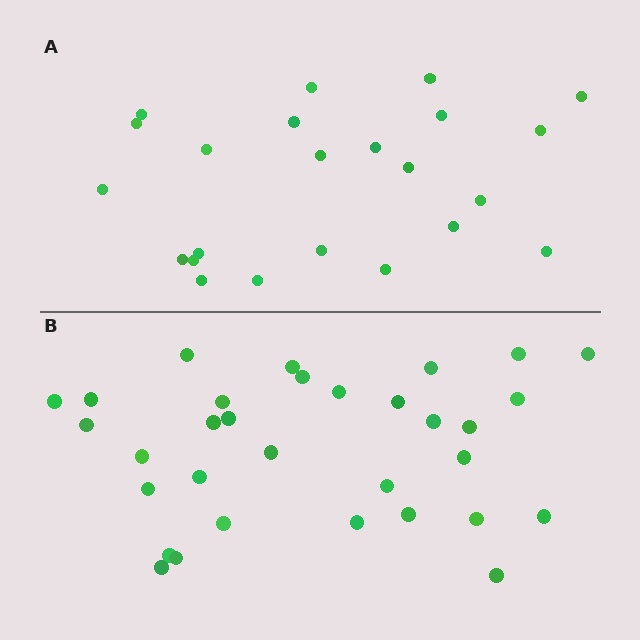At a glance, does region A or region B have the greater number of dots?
Region B (the bottom region) has more dots.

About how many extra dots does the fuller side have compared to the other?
Region B has roughly 8 or so more dots than region A.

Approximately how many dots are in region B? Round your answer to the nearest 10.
About 30 dots. (The exact count is 32, which rounds to 30.)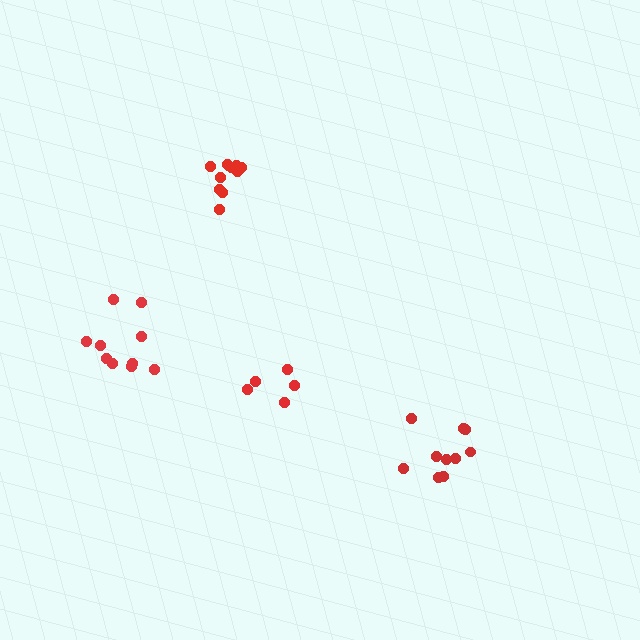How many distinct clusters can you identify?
There are 4 distinct clusters.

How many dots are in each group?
Group 1: 11 dots, Group 2: 5 dots, Group 3: 10 dots, Group 4: 10 dots (36 total).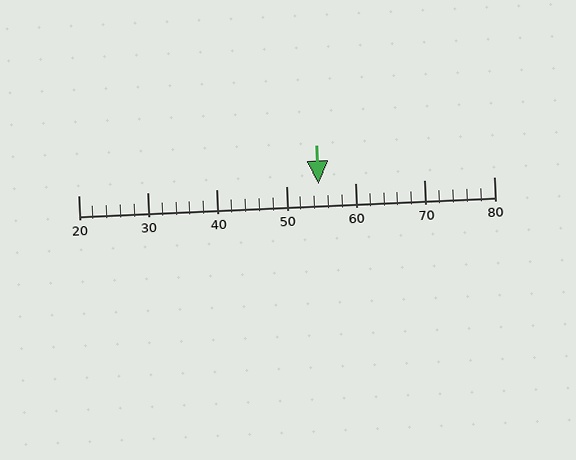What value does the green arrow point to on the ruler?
The green arrow points to approximately 55.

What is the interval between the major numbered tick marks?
The major tick marks are spaced 10 units apart.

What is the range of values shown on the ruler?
The ruler shows values from 20 to 80.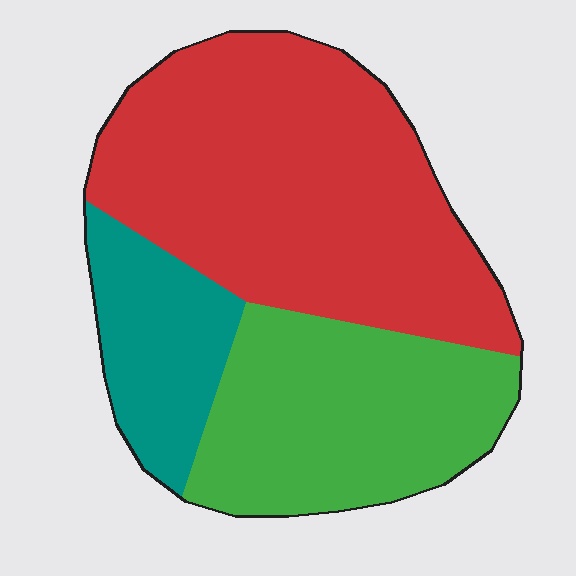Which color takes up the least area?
Teal, at roughly 15%.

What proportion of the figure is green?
Green covers around 30% of the figure.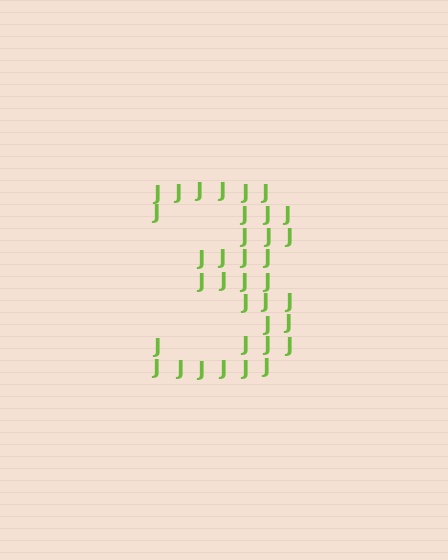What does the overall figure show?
The overall figure shows the digit 3.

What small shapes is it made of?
It is made of small letter J's.